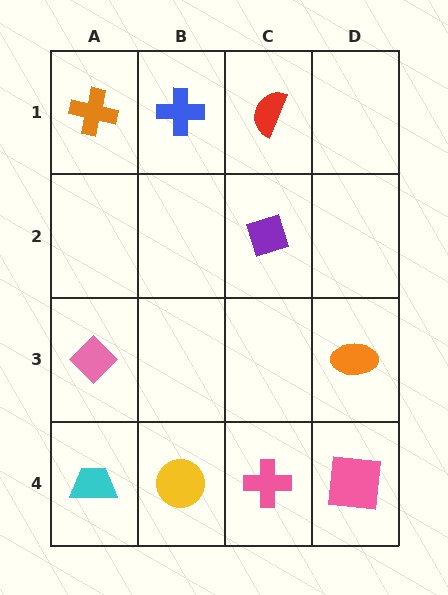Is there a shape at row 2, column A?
No, that cell is empty.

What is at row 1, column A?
An orange cross.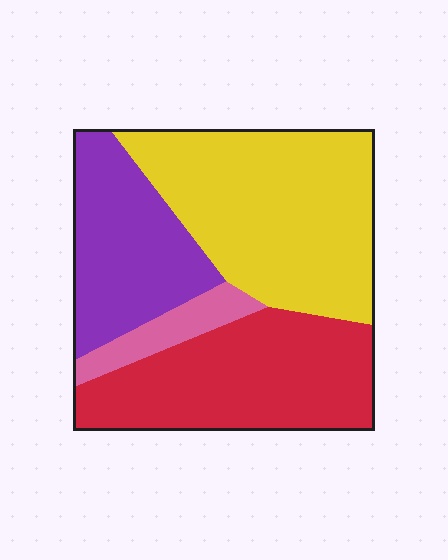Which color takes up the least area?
Pink, at roughly 5%.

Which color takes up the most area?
Yellow, at roughly 40%.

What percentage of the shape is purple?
Purple covers about 25% of the shape.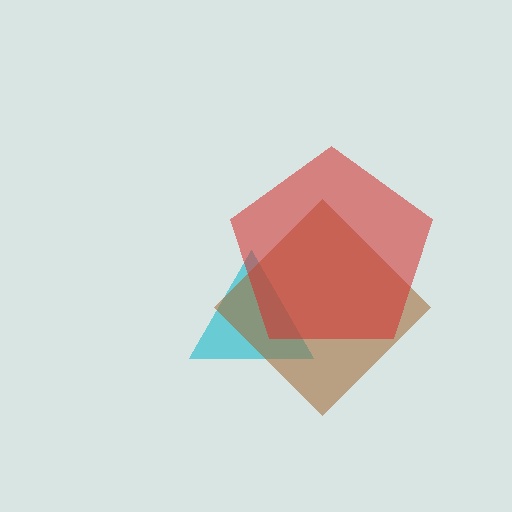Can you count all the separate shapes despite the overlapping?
Yes, there are 3 separate shapes.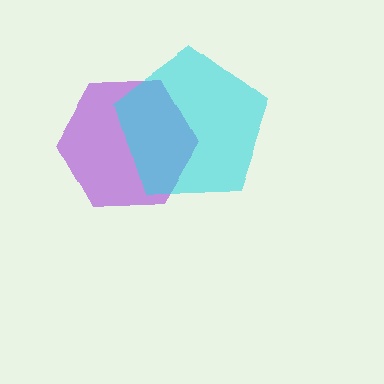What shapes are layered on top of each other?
The layered shapes are: a purple hexagon, a cyan pentagon.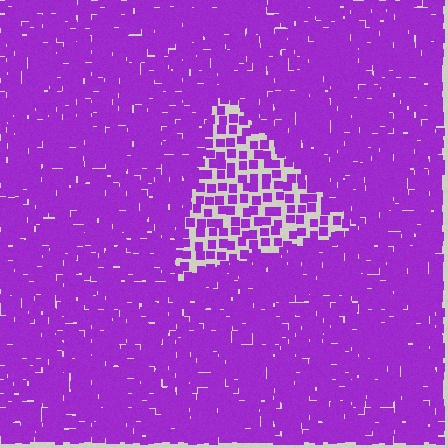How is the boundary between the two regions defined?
The boundary is defined by a change in element density (approximately 2.6x ratio). All elements are the same color, size, and shape.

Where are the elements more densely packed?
The elements are more densely packed outside the triangle boundary.